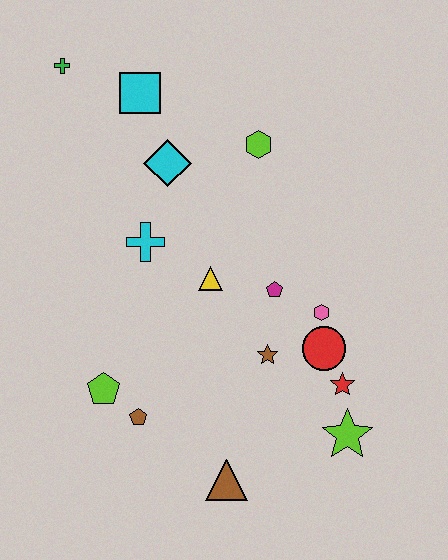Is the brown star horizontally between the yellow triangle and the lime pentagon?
No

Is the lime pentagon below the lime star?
No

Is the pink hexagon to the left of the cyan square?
No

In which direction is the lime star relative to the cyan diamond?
The lime star is below the cyan diamond.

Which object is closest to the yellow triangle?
The magenta pentagon is closest to the yellow triangle.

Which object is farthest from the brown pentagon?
The green cross is farthest from the brown pentagon.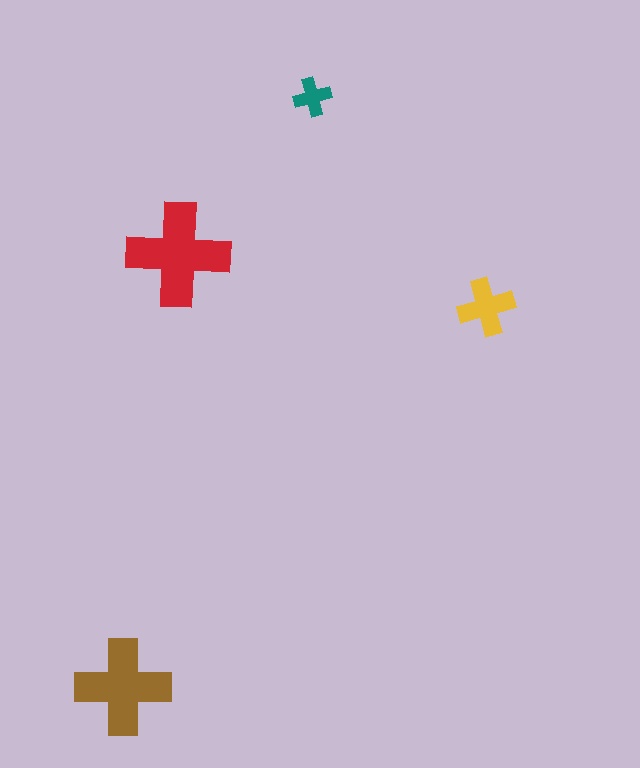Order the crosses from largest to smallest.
the red one, the brown one, the yellow one, the teal one.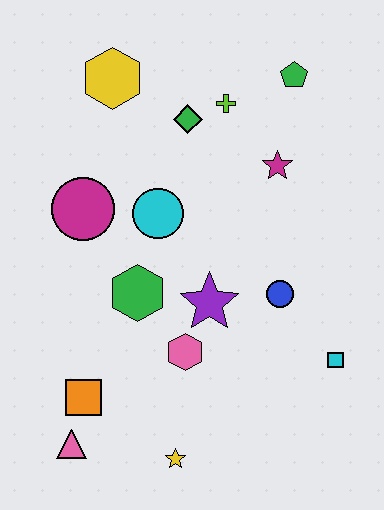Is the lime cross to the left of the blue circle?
Yes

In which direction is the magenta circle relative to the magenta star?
The magenta circle is to the left of the magenta star.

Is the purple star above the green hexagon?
No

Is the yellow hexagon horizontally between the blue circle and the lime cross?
No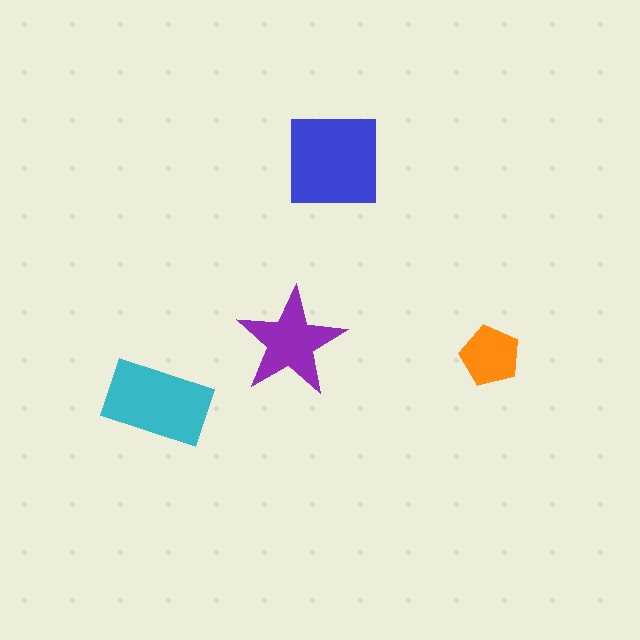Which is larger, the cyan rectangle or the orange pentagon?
The cyan rectangle.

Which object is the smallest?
The orange pentagon.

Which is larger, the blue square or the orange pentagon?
The blue square.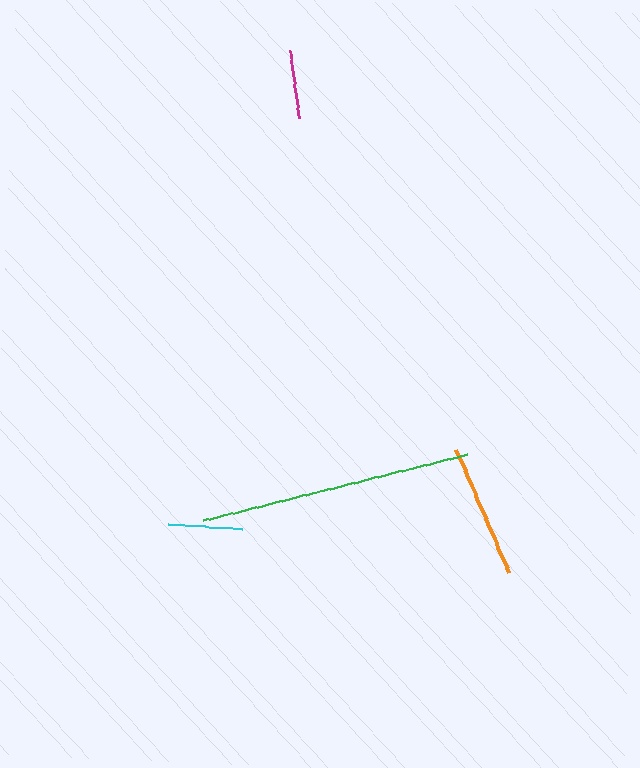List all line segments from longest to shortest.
From longest to shortest: green, orange, cyan, magenta.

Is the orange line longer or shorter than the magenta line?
The orange line is longer than the magenta line.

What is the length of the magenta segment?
The magenta segment is approximately 69 pixels long.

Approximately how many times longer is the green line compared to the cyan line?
The green line is approximately 3.7 times the length of the cyan line.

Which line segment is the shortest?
The magenta line is the shortest at approximately 69 pixels.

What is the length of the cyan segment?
The cyan segment is approximately 74 pixels long.